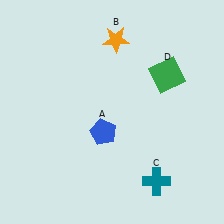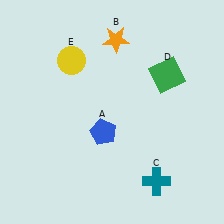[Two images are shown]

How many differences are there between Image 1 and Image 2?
There is 1 difference between the two images.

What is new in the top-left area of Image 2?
A yellow circle (E) was added in the top-left area of Image 2.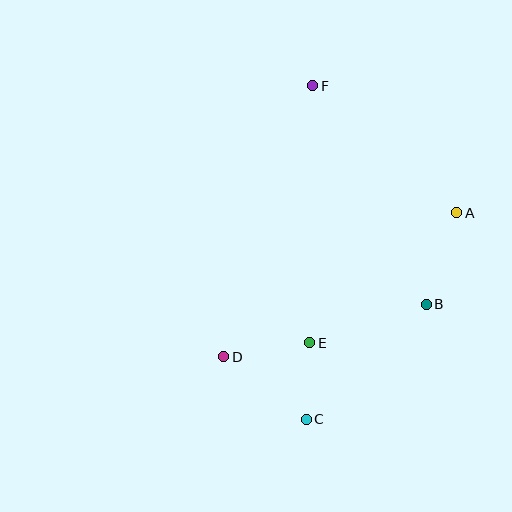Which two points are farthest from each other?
Points C and F are farthest from each other.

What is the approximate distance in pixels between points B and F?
The distance between B and F is approximately 246 pixels.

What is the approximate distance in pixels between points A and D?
The distance between A and D is approximately 274 pixels.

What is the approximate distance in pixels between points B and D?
The distance between B and D is approximately 209 pixels.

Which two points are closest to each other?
Points C and E are closest to each other.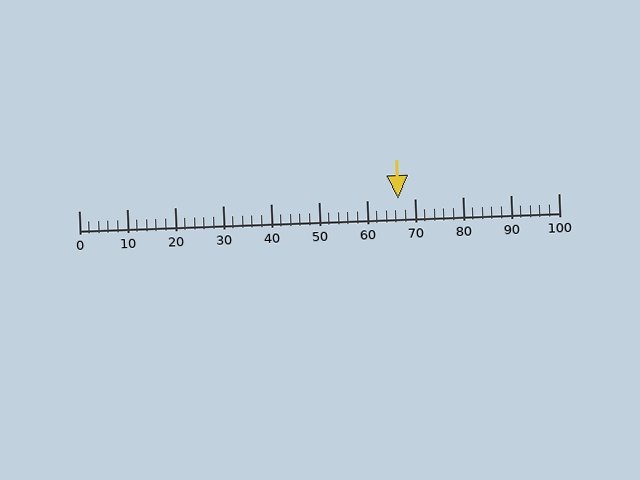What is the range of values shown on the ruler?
The ruler shows values from 0 to 100.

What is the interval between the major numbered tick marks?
The major tick marks are spaced 10 units apart.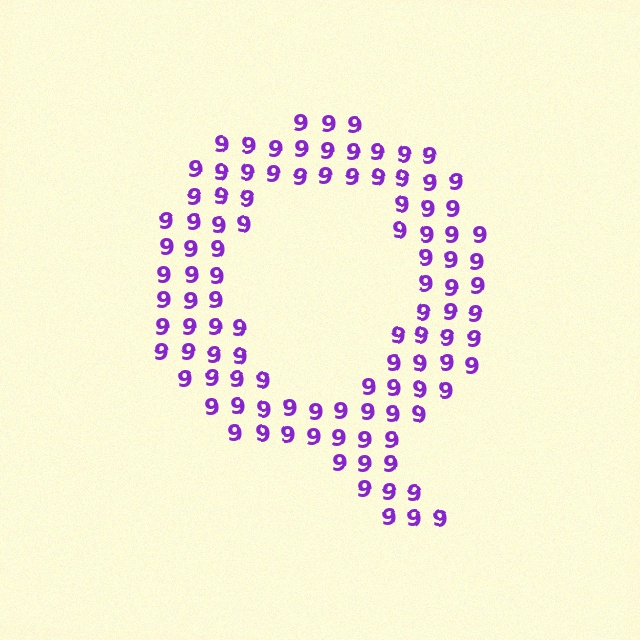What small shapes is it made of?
It is made of small digit 9's.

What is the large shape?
The large shape is the letter Q.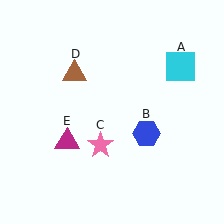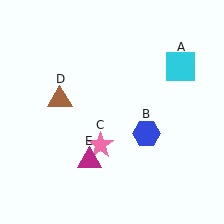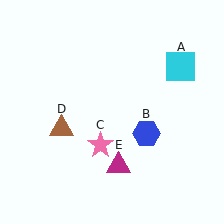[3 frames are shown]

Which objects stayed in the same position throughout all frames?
Cyan square (object A) and blue hexagon (object B) and pink star (object C) remained stationary.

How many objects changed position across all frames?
2 objects changed position: brown triangle (object D), magenta triangle (object E).